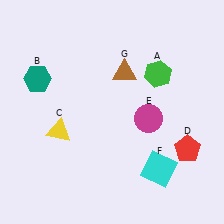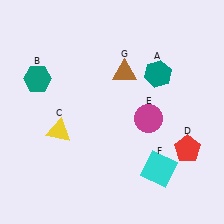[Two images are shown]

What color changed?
The hexagon (A) changed from green in Image 1 to teal in Image 2.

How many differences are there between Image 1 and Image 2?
There is 1 difference between the two images.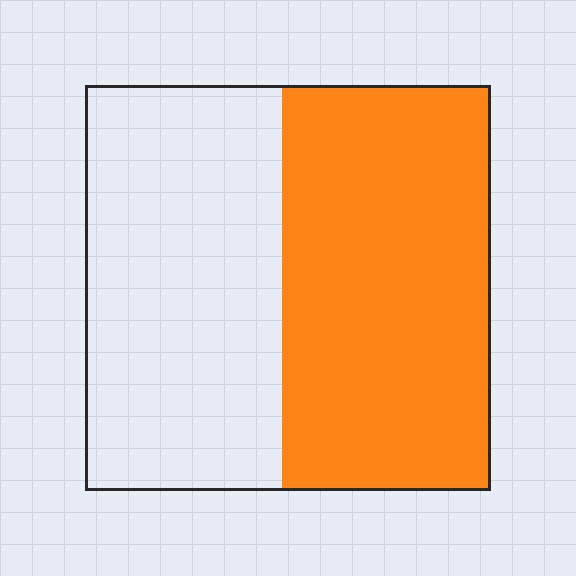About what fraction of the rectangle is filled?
About one half (1/2).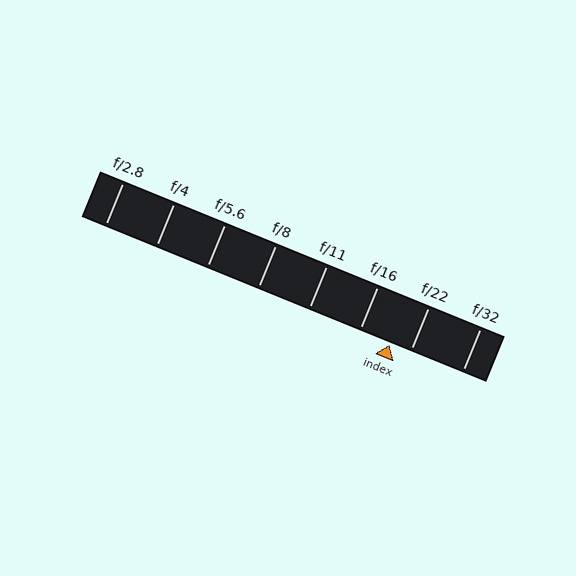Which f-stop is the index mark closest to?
The index mark is closest to f/22.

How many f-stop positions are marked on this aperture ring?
There are 8 f-stop positions marked.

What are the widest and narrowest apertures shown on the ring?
The widest aperture shown is f/2.8 and the narrowest is f/32.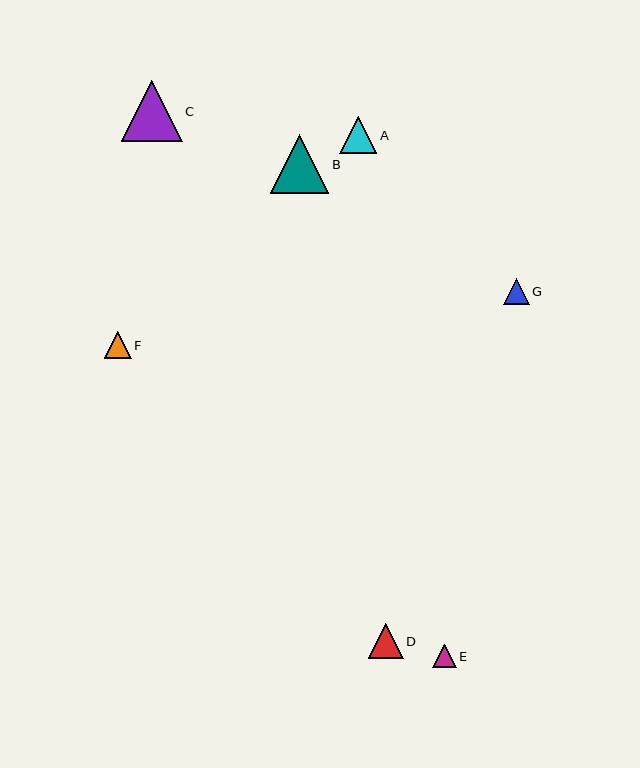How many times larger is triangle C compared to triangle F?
Triangle C is approximately 2.3 times the size of triangle F.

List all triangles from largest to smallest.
From largest to smallest: C, B, A, D, F, G, E.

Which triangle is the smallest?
Triangle E is the smallest with a size of approximately 23 pixels.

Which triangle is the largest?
Triangle C is the largest with a size of approximately 61 pixels.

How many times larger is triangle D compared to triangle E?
Triangle D is approximately 1.5 times the size of triangle E.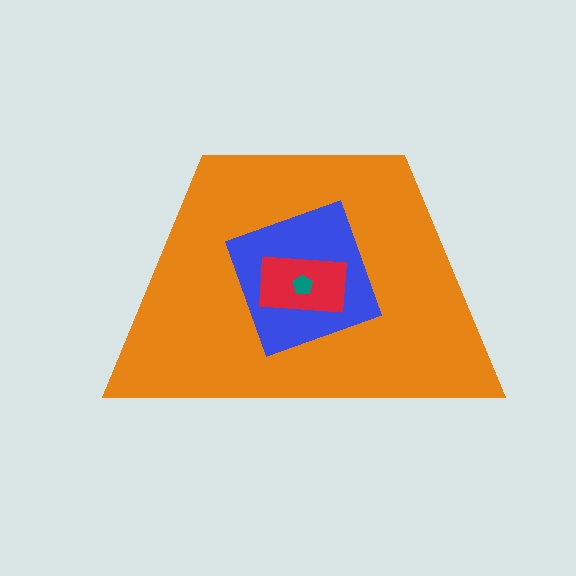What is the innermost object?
The teal pentagon.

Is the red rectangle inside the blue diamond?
Yes.